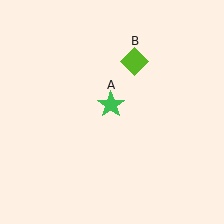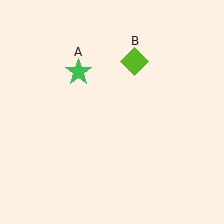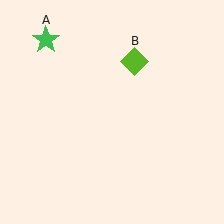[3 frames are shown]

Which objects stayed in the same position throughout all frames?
Lime diamond (object B) remained stationary.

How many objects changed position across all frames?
1 object changed position: green star (object A).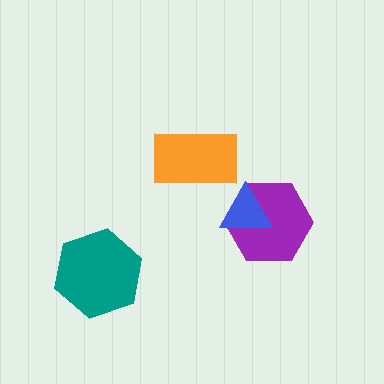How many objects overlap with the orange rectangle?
0 objects overlap with the orange rectangle.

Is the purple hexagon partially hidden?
Yes, it is partially covered by another shape.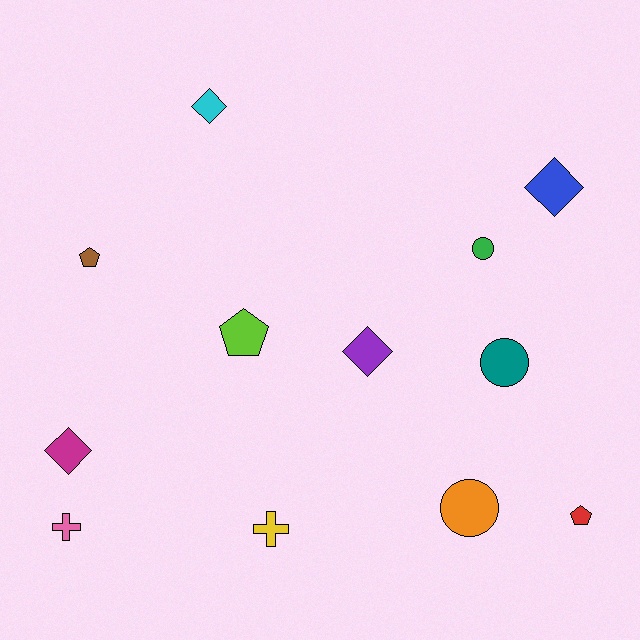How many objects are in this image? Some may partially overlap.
There are 12 objects.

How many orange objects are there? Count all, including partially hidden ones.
There is 1 orange object.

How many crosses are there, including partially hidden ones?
There are 2 crosses.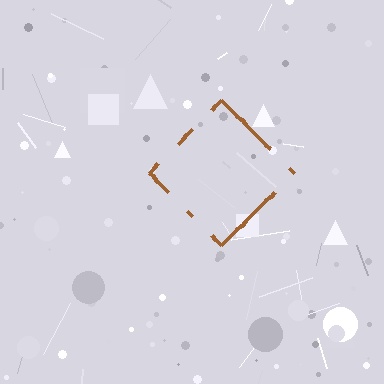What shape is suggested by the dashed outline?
The dashed outline suggests a diamond.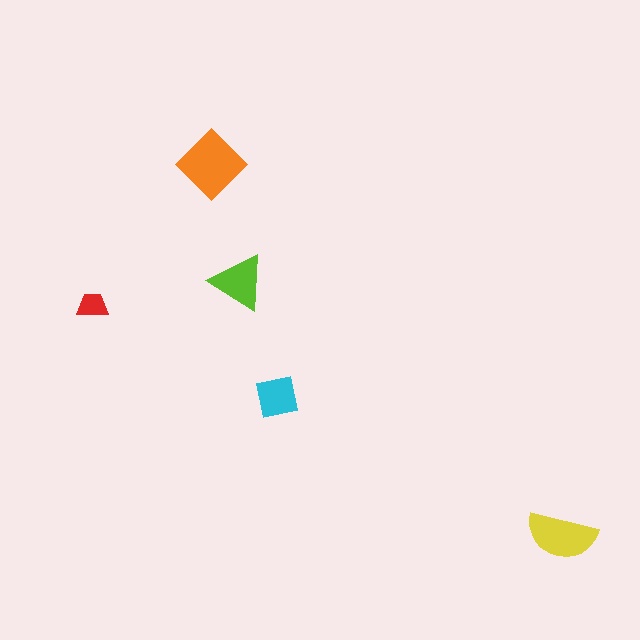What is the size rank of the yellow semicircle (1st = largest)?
2nd.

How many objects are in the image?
There are 5 objects in the image.